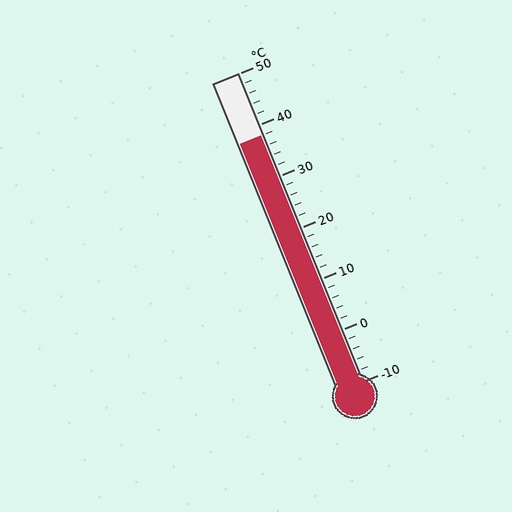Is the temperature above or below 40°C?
The temperature is below 40°C.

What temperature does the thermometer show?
The thermometer shows approximately 38°C.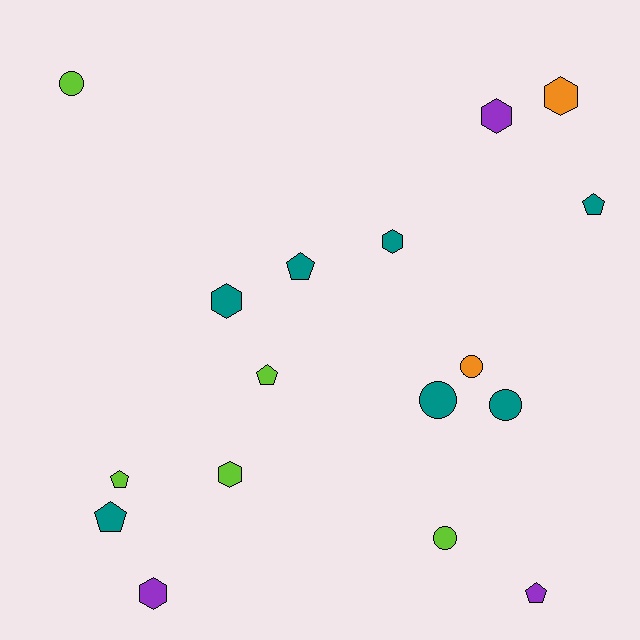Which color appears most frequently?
Teal, with 7 objects.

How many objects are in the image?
There are 17 objects.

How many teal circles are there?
There are 2 teal circles.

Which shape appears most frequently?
Pentagon, with 6 objects.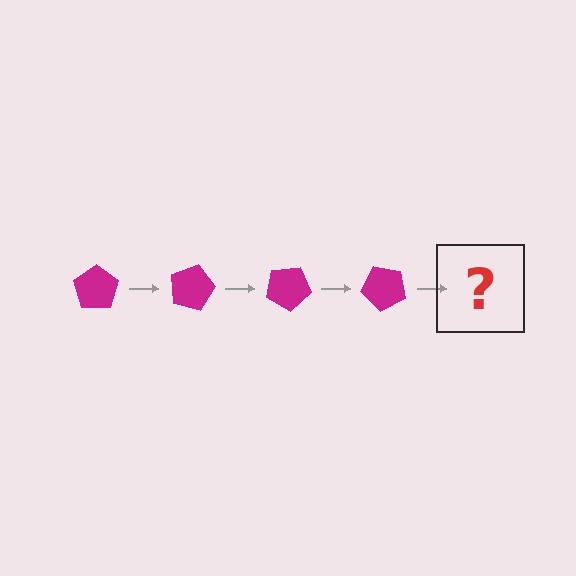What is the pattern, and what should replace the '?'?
The pattern is that the pentagon rotates 15 degrees each step. The '?' should be a magenta pentagon rotated 60 degrees.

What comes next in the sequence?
The next element should be a magenta pentagon rotated 60 degrees.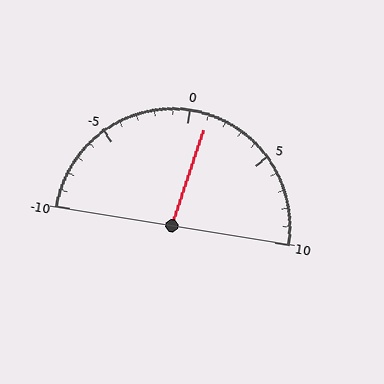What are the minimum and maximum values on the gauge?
The gauge ranges from -10 to 10.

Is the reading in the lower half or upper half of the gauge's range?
The reading is in the upper half of the range (-10 to 10).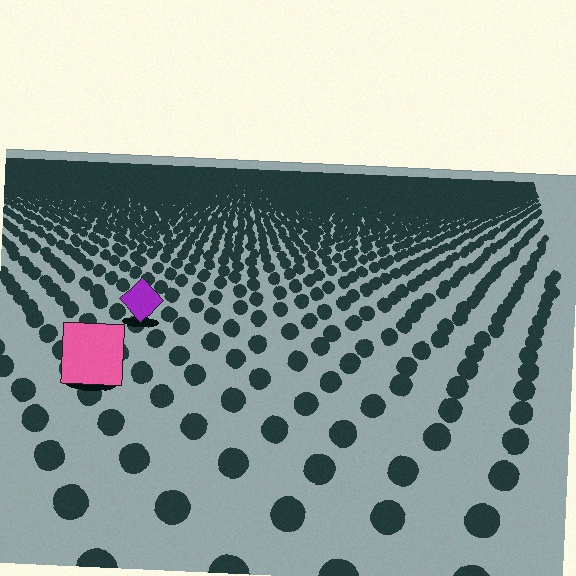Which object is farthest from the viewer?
The purple diamond is farthest from the viewer. It appears smaller and the ground texture around it is denser.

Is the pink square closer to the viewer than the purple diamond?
Yes. The pink square is closer — you can tell from the texture gradient: the ground texture is coarser near it.